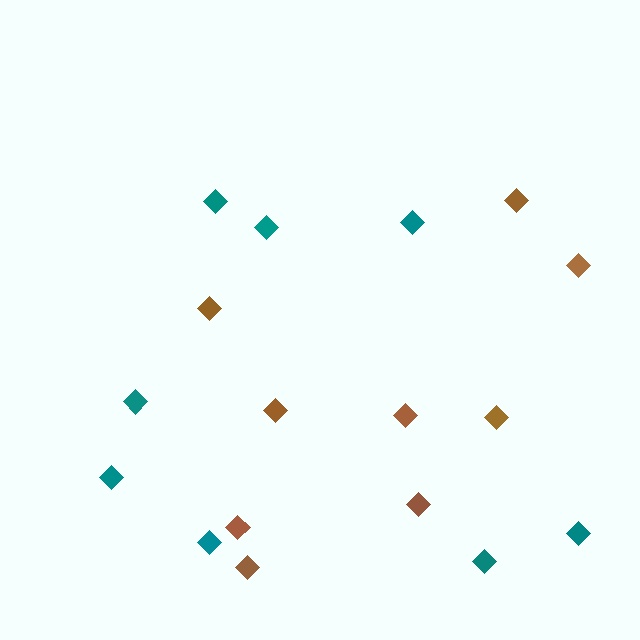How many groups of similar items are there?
There are 2 groups: one group of brown diamonds (9) and one group of teal diamonds (8).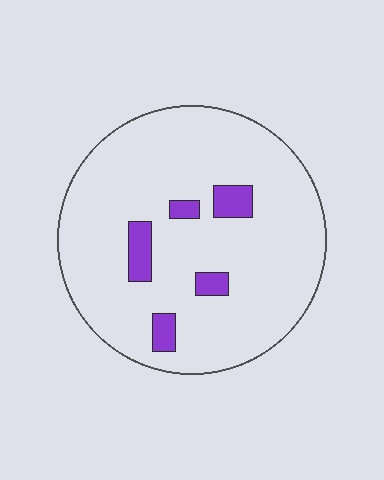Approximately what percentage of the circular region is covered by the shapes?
Approximately 10%.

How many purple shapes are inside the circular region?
5.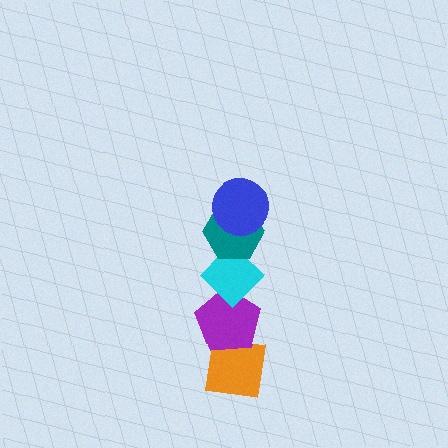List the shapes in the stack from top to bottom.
From top to bottom: the blue circle, the teal hexagon, the cyan diamond, the purple pentagon, the orange square.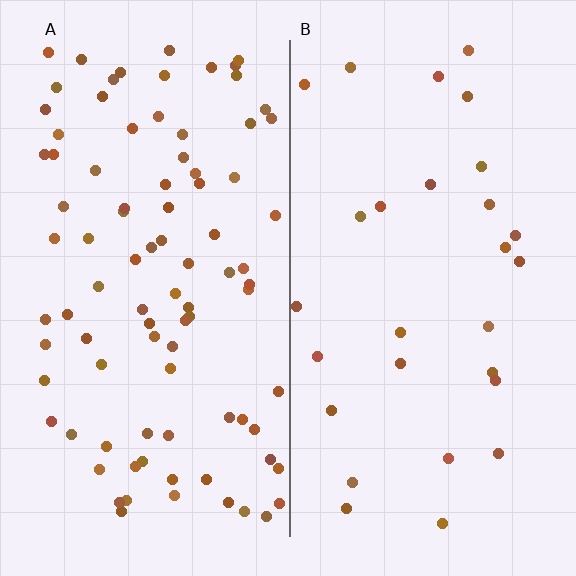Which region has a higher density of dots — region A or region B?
A (the left).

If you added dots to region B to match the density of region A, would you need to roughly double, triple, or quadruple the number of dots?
Approximately triple.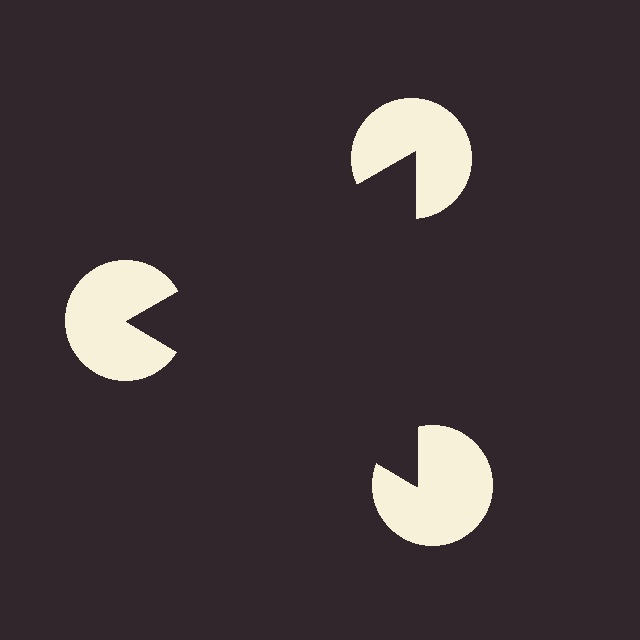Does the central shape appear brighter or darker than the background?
It typically appears slightly darker than the background, even though no actual brightness change is drawn.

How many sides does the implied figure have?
3 sides.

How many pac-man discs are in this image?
There are 3 — one at each vertex of the illusory triangle.